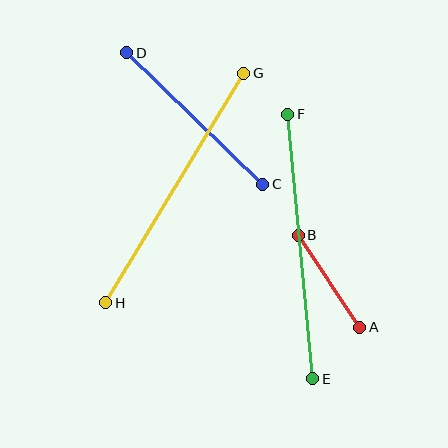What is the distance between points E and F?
The distance is approximately 265 pixels.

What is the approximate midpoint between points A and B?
The midpoint is at approximately (329, 281) pixels.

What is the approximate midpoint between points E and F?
The midpoint is at approximately (300, 246) pixels.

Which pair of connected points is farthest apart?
Points G and H are farthest apart.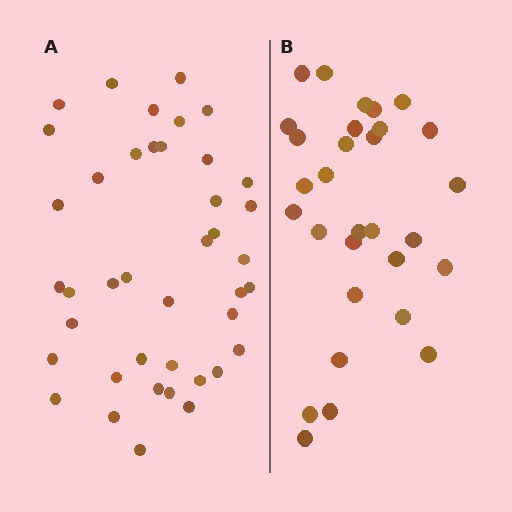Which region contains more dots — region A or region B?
Region A (the left region) has more dots.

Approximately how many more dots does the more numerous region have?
Region A has roughly 12 or so more dots than region B.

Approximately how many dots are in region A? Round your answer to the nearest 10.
About 40 dots. (The exact count is 41, which rounds to 40.)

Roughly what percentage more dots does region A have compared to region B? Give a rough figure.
About 35% more.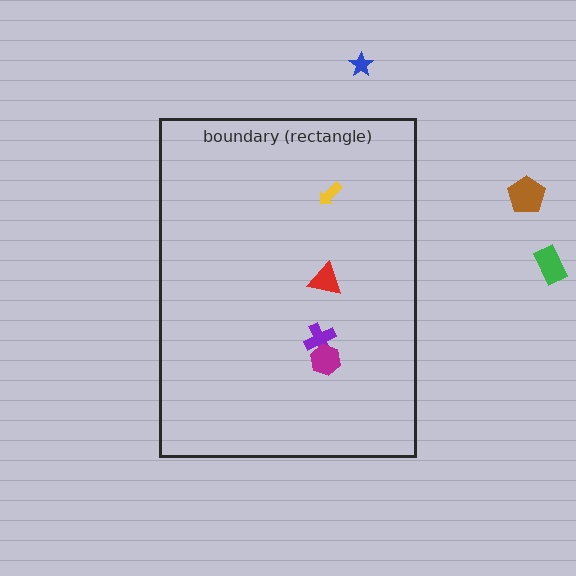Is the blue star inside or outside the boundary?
Outside.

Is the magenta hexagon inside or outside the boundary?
Inside.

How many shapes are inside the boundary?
4 inside, 3 outside.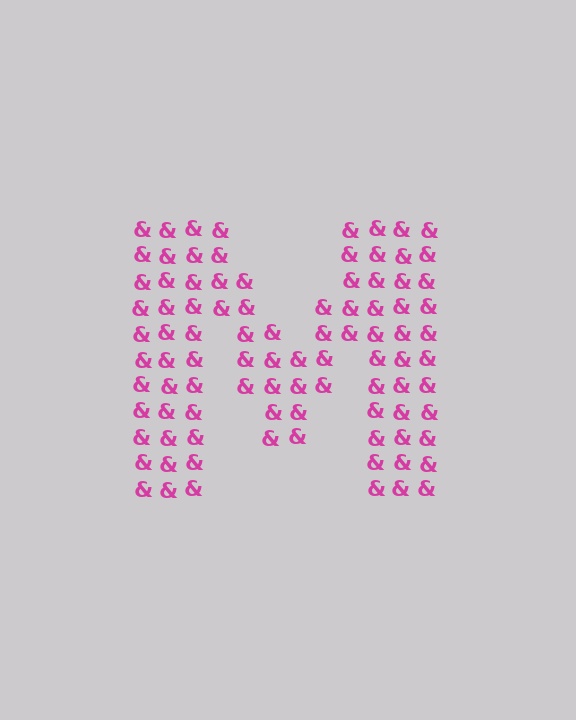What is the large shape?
The large shape is the letter M.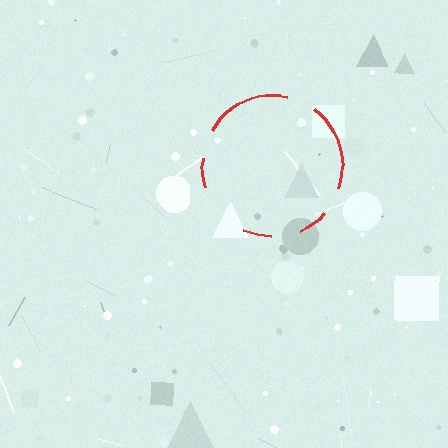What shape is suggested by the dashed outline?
The dashed outline suggests a circle.